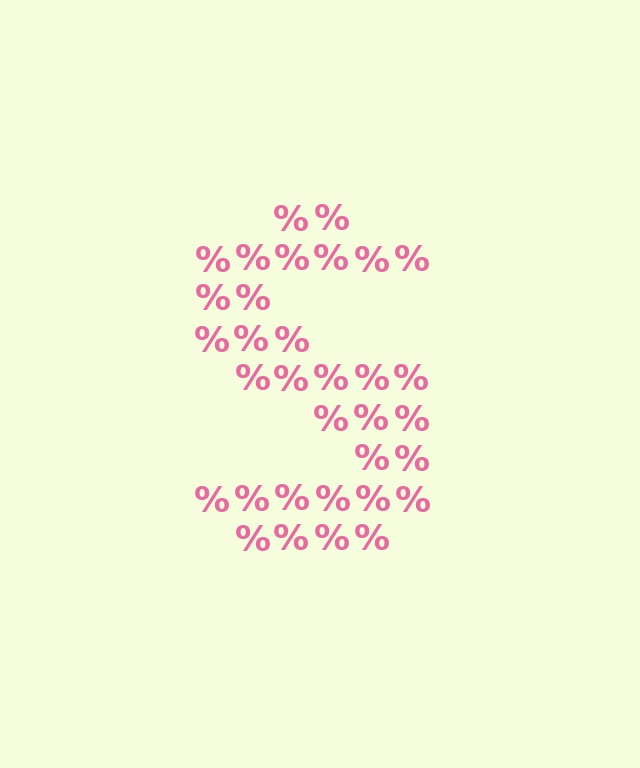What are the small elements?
The small elements are percent signs.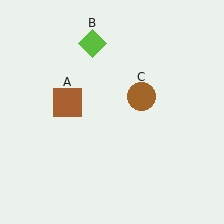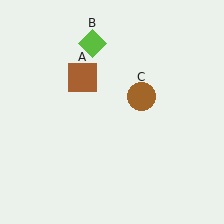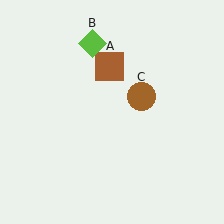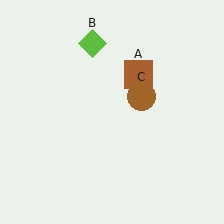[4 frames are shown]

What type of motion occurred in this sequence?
The brown square (object A) rotated clockwise around the center of the scene.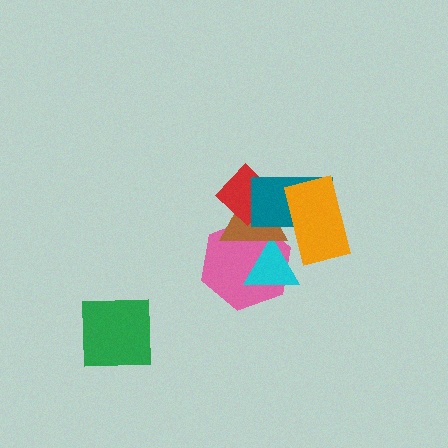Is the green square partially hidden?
No, no other shape covers it.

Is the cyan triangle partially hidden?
Yes, it is partially covered by another shape.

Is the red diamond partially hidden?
Yes, it is partially covered by another shape.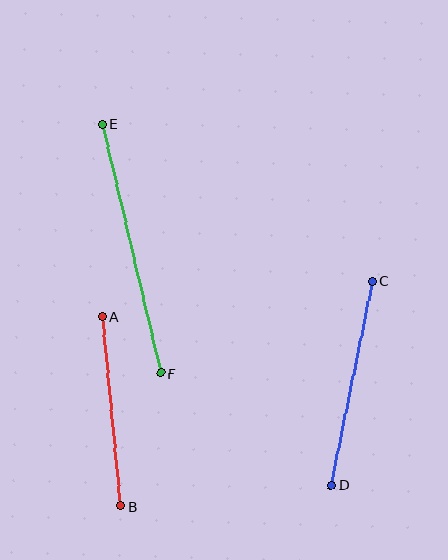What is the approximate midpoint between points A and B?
The midpoint is at approximately (112, 411) pixels.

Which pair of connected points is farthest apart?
Points E and F are farthest apart.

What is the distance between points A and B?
The distance is approximately 190 pixels.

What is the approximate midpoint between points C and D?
The midpoint is at approximately (352, 383) pixels.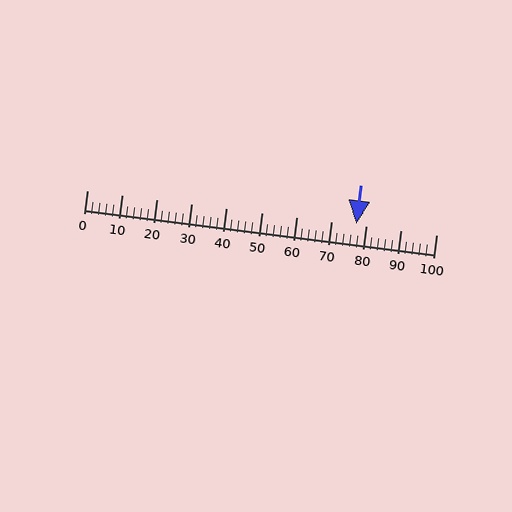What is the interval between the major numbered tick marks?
The major tick marks are spaced 10 units apart.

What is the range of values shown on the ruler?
The ruler shows values from 0 to 100.